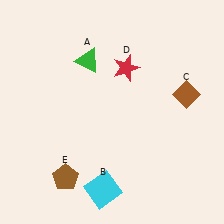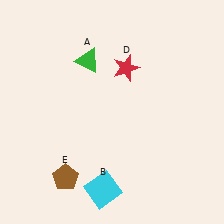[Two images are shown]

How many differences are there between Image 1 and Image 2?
There is 1 difference between the two images.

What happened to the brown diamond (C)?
The brown diamond (C) was removed in Image 2. It was in the top-right area of Image 1.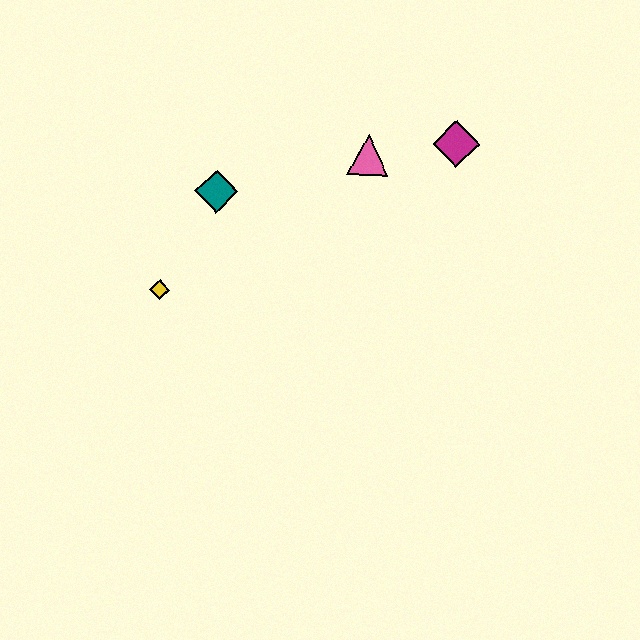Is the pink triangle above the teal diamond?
Yes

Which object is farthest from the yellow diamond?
The magenta diamond is farthest from the yellow diamond.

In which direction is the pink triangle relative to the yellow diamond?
The pink triangle is to the right of the yellow diamond.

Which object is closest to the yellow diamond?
The teal diamond is closest to the yellow diamond.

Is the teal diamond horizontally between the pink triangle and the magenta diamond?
No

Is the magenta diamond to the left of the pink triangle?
No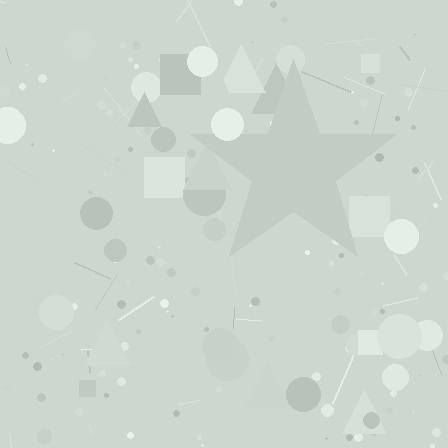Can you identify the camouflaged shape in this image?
The camouflaged shape is a star.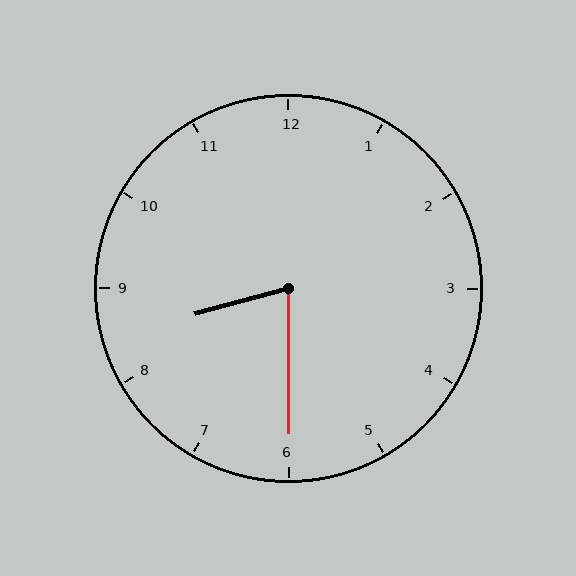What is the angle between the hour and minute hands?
Approximately 75 degrees.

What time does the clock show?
8:30.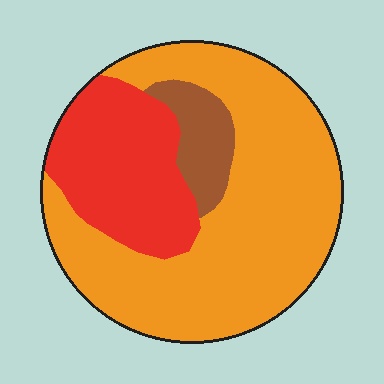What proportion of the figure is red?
Red covers about 25% of the figure.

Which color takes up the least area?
Brown, at roughly 10%.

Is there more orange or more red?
Orange.